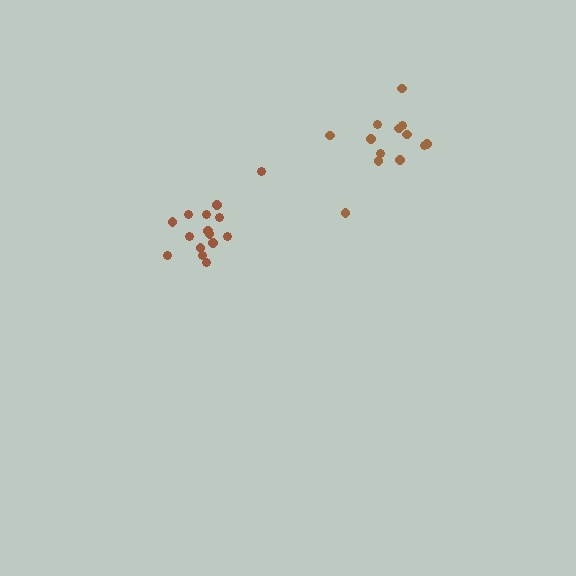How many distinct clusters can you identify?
There are 2 distinct clusters.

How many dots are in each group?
Group 1: 13 dots, Group 2: 15 dots (28 total).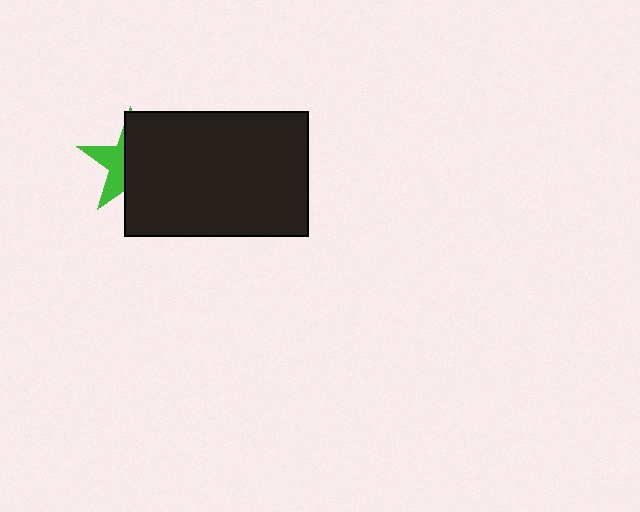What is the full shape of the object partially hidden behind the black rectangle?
The partially hidden object is a green star.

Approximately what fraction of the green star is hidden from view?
Roughly 64% of the green star is hidden behind the black rectangle.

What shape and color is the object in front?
The object in front is a black rectangle.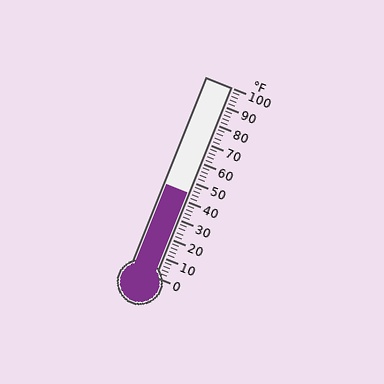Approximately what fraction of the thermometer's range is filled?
The thermometer is filled to approximately 45% of its range.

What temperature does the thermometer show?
The thermometer shows approximately 44°F.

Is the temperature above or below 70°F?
The temperature is below 70°F.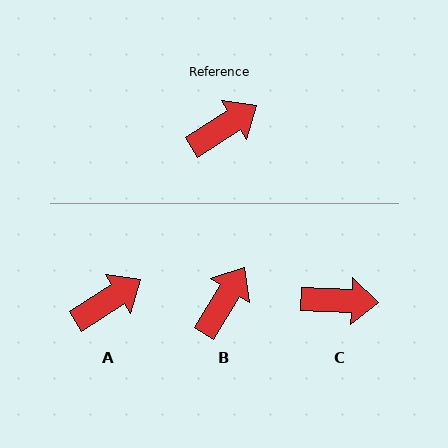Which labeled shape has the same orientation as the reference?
A.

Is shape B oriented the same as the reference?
No, it is off by about 26 degrees.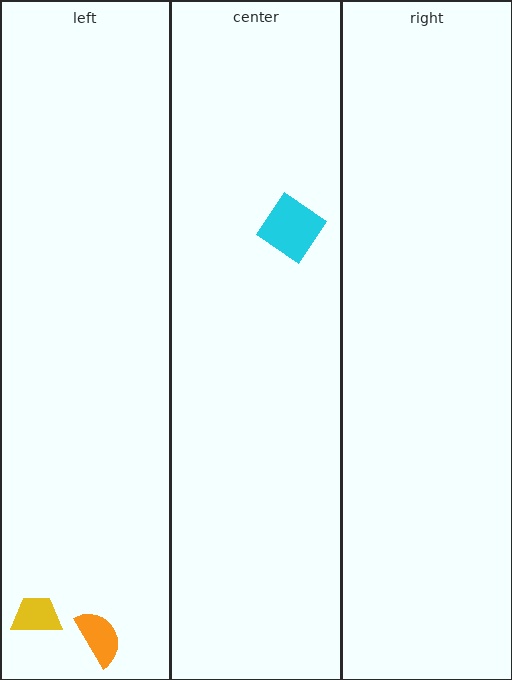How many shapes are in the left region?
2.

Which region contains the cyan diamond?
The center region.